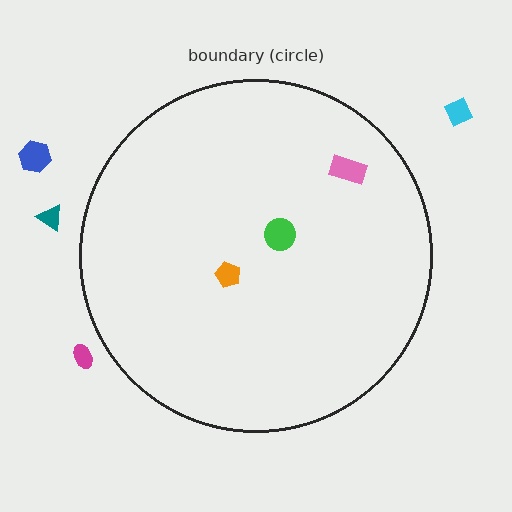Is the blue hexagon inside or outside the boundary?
Outside.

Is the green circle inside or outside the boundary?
Inside.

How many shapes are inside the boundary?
3 inside, 4 outside.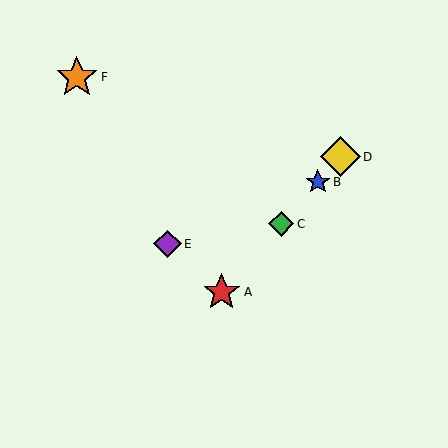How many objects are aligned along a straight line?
4 objects (A, B, C, D) are aligned along a straight line.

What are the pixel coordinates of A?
Object A is at (222, 292).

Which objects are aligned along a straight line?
Objects A, B, C, D are aligned along a straight line.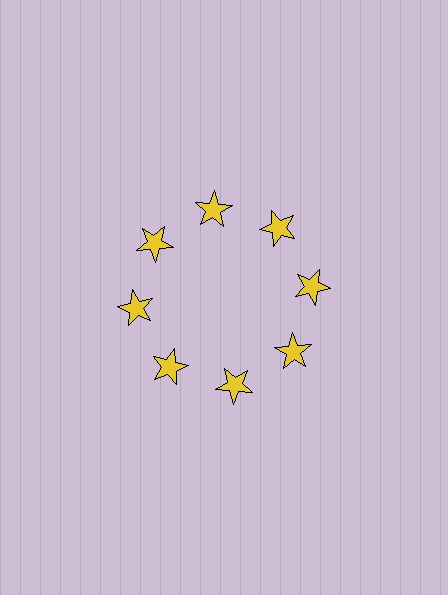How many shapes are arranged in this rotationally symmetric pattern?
There are 8 shapes, arranged in 8 groups of 1.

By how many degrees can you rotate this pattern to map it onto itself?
The pattern maps onto itself every 45 degrees of rotation.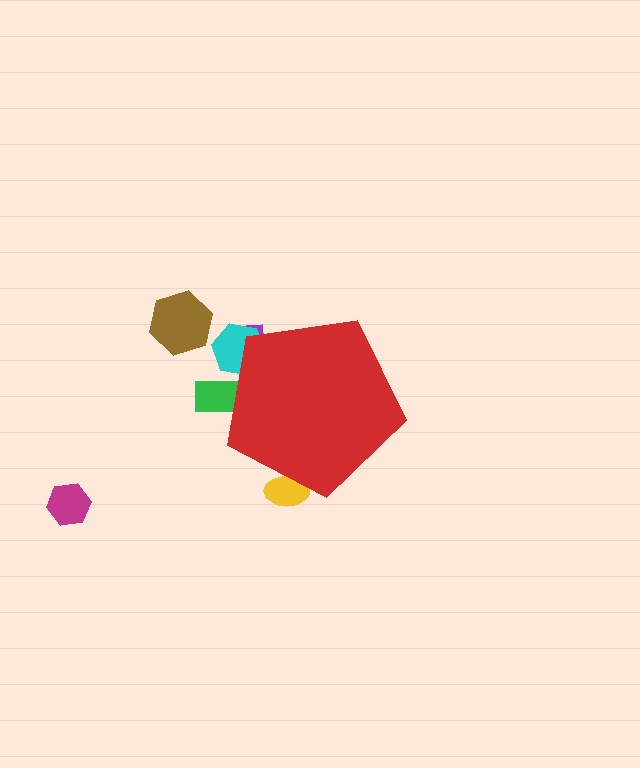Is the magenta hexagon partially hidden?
No, the magenta hexagon is fully visible.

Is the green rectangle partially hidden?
Yes, the green rectangle is partially hidden behind the red pentagon.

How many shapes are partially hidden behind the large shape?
4 shapes are partially hidden.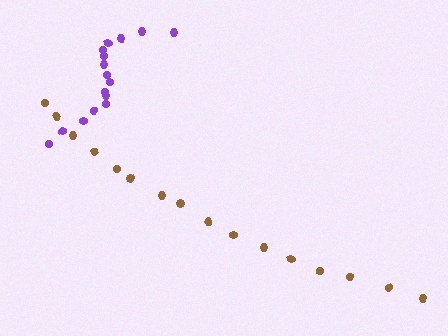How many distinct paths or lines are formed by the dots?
There are 2 distinct paths.